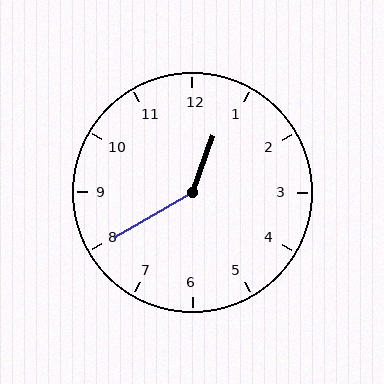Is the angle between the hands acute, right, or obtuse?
It is obtuse.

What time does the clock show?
12:40.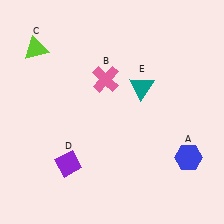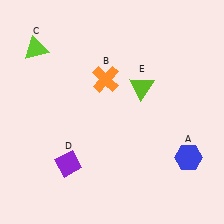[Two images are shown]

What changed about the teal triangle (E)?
In Image 1, E is teal. In Image 2, it changed to lime.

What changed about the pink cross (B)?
In Image 1, B is pink. In Image 2, it changed to orange.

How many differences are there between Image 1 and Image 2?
There are 2 differences between the two images.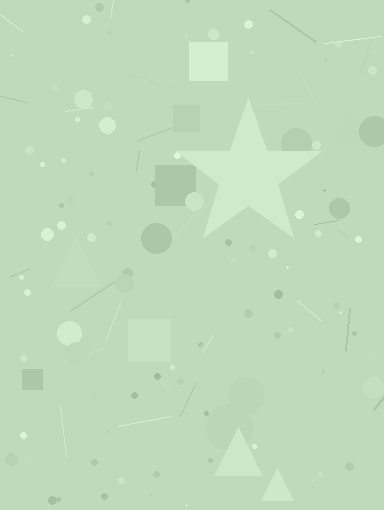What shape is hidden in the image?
A star is hidden in the image.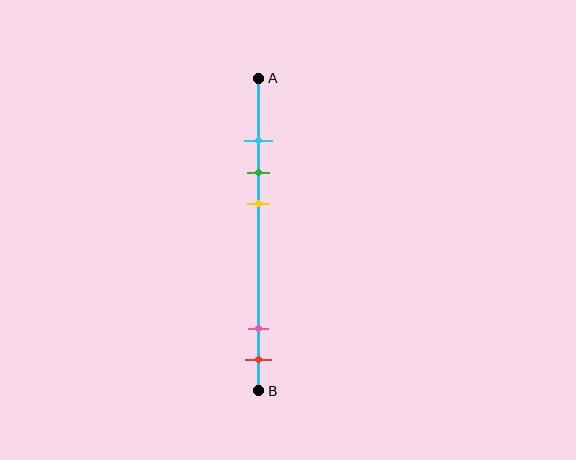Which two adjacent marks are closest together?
The cyan and green marks are the closest adjacent pair.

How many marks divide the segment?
There are 5 marks dividing the segment.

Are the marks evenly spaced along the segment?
No, the marks are not evenly spaced.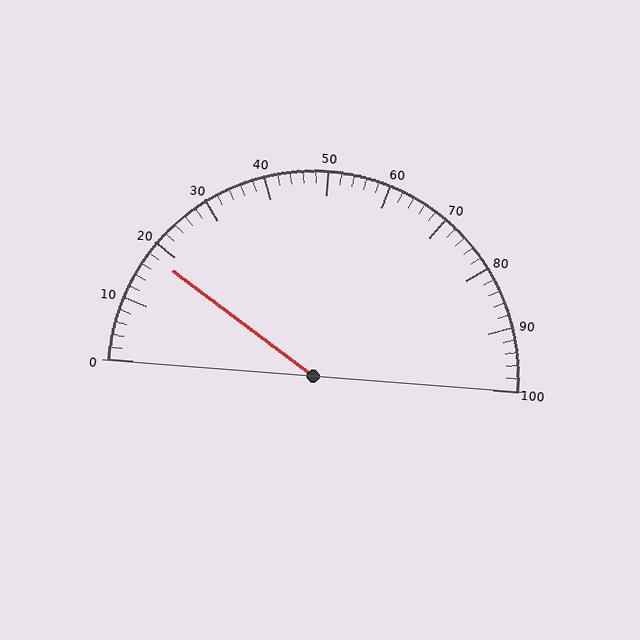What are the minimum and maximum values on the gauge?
The gauge ranges from 0 to 100.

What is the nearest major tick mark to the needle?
The nearest major tick mark is 20.